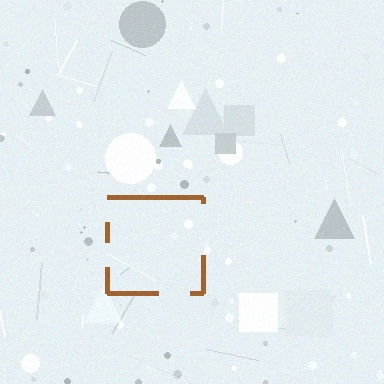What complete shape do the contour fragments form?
The contour fragments form a square.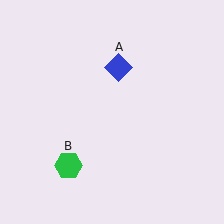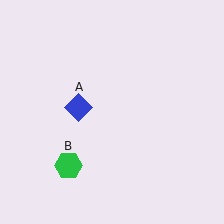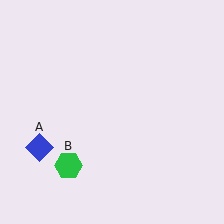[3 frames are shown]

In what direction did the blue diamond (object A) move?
The blue diamond (object A) moved down and to the left.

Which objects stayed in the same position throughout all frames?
Green hexagon (object B) remained stationary.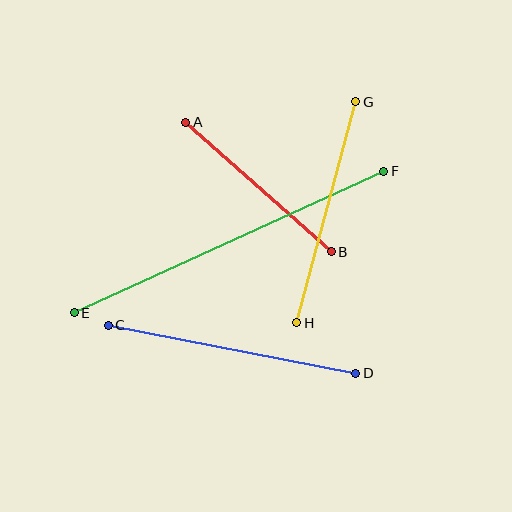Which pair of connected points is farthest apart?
Points E and F are farthest apart.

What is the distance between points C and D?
The distance is approximately 252 pixels.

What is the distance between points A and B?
The distance is approximately 195 pixels.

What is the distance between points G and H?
The distance is approximately 228 pixels.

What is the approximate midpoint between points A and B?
The midpoint is at approximately (258, 187) pixels.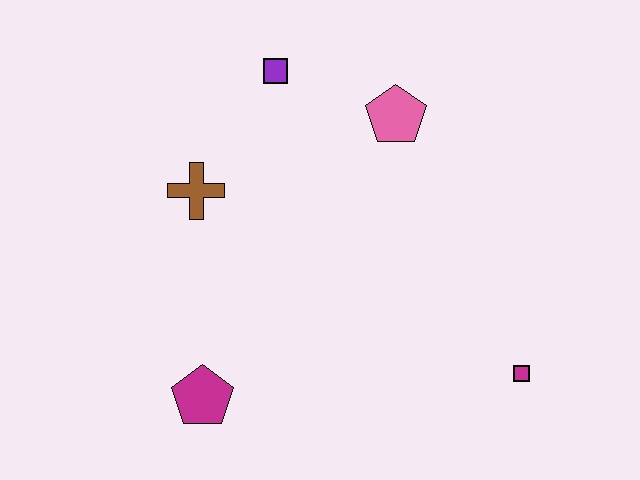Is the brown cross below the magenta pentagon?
No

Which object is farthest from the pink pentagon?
The magenta pentagon is farthest from the pink pentagon.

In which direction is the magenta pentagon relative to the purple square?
The magenta pentagon is below the purple square.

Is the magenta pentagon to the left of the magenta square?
Yes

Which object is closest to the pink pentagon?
The purple square is closest to the pink pentagon.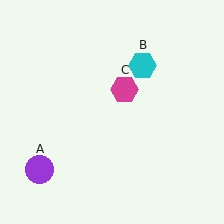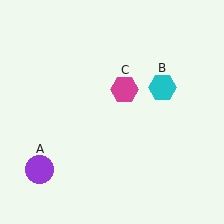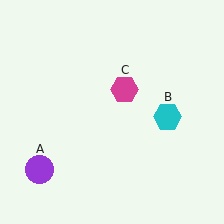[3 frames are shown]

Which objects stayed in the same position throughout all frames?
Purple circle (object A) and magenta hexagon (object C) remained stationary.